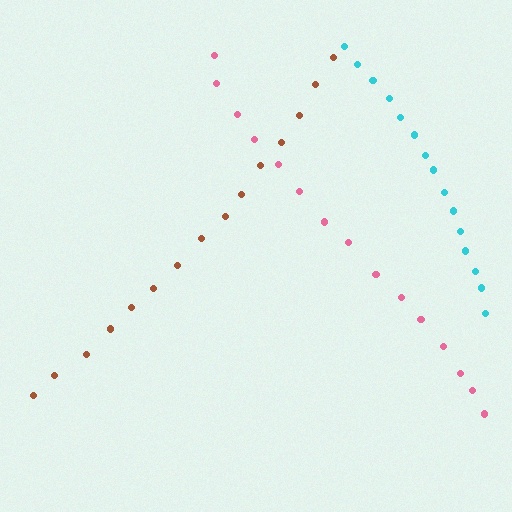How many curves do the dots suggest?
There are 3 distinct paths.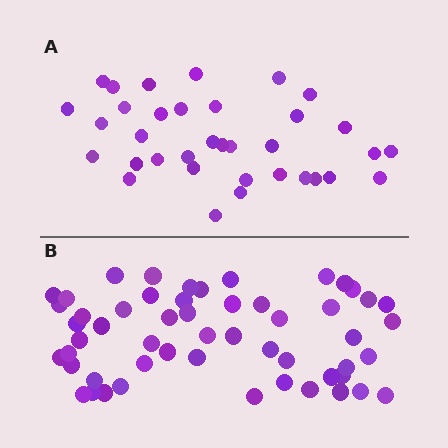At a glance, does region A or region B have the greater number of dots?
Region B (the bottom region) has more dots.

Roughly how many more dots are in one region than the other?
Region B has approximately 20 more dots than region A.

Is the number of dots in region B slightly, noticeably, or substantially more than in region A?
Region B has substantially more. The ratio is roughly 1.5 to 1.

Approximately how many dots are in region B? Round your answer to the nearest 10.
About 50 dots. (The exact count is 54, which rounds to 50.)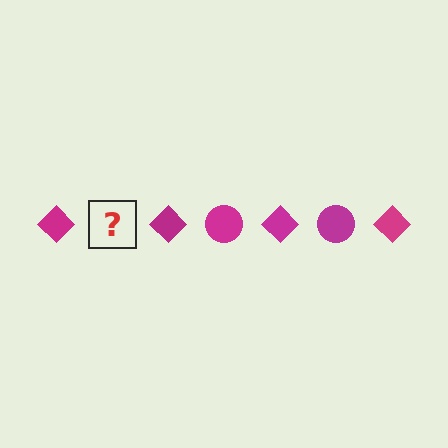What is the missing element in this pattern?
The missing element is a magenta circle.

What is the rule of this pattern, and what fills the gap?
The rule is that the pattern cycles through diamond, circle shapes in magenta. The gap should be filled with a magenta circle.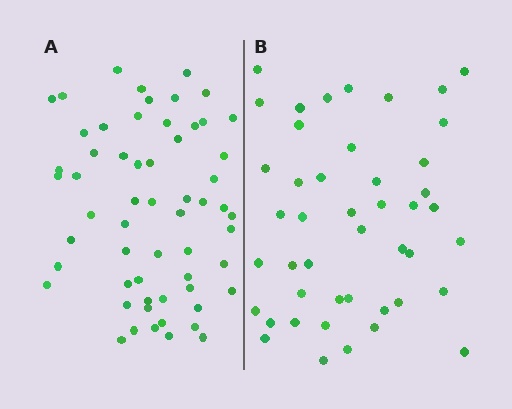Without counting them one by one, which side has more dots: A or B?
Region A (the left region) has more dots.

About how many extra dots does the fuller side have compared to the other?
Region A has approximately 15 more dots than region B.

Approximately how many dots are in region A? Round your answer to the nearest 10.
About 60 dots. (The exact count is 59, which rounds to 60.)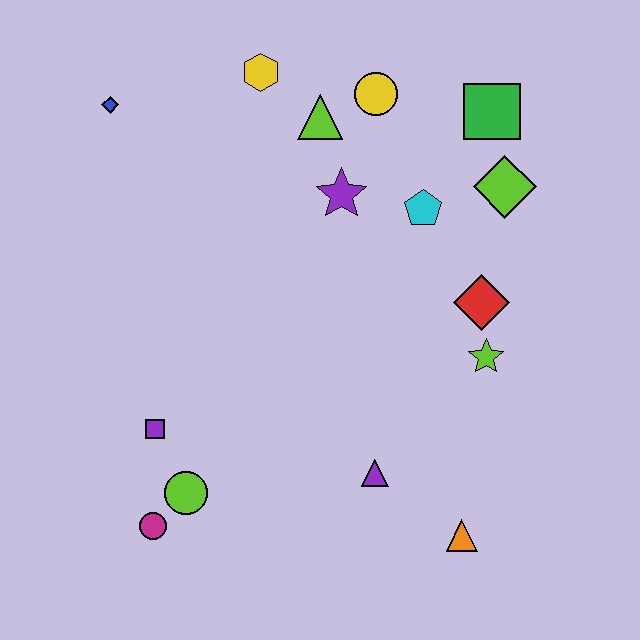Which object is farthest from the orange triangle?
The blue diamond is farthest from the orange triangle.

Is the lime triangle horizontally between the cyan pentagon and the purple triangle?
No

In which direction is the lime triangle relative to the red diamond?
The lime triangle is above the red diamond.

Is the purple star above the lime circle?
Yes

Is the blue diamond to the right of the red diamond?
No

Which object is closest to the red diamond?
The lime star is closest to the red diamond.